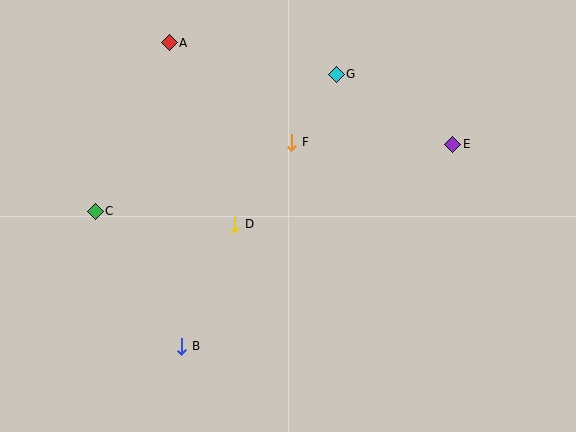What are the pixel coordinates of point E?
Point E is at (453, 144).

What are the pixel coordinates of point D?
Point D is at (235, 224).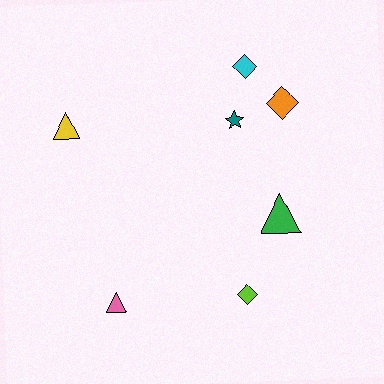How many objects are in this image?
There are 7 objects.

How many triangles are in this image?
There are 3 triangles.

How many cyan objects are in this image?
There is 1 cyan object.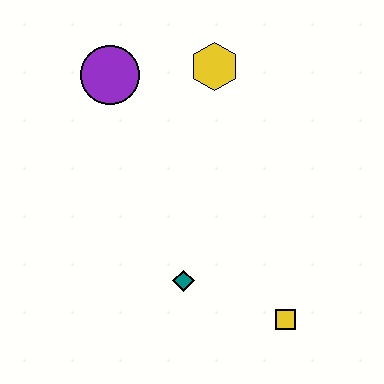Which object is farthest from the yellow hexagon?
The yellow square is farthest from the yellow hexagon.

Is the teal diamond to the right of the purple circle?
Yes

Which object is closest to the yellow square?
The teal diamond is closest to the yellow square.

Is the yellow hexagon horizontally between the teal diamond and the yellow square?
Yes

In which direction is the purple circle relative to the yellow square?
The purple circle is above the yellow square.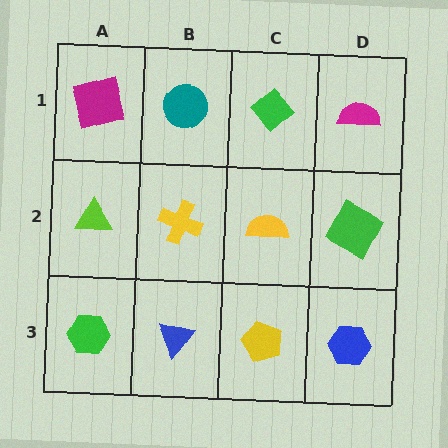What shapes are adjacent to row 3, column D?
A green square (row 2, column D), a yellow pentagon (row 3, column C).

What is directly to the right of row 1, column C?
A magenta semicircle.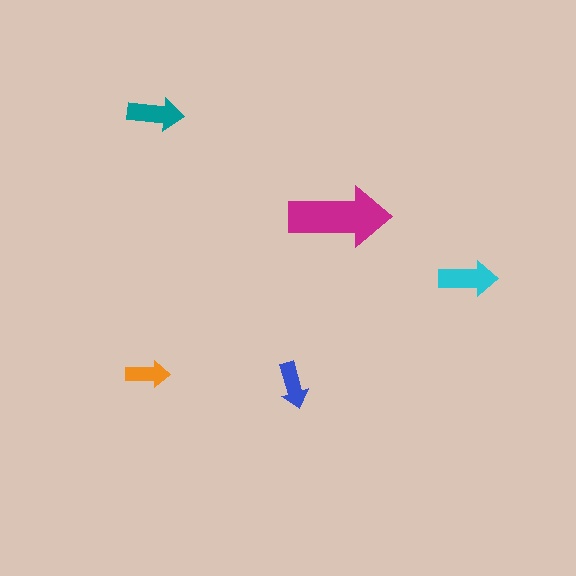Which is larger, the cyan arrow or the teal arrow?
The cyan one.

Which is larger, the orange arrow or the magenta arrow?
The magenta one.